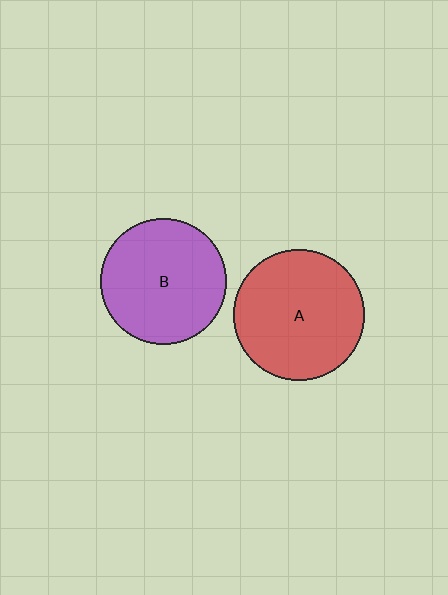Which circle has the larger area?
Circle A (red).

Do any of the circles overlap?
No, none of the circles overlap.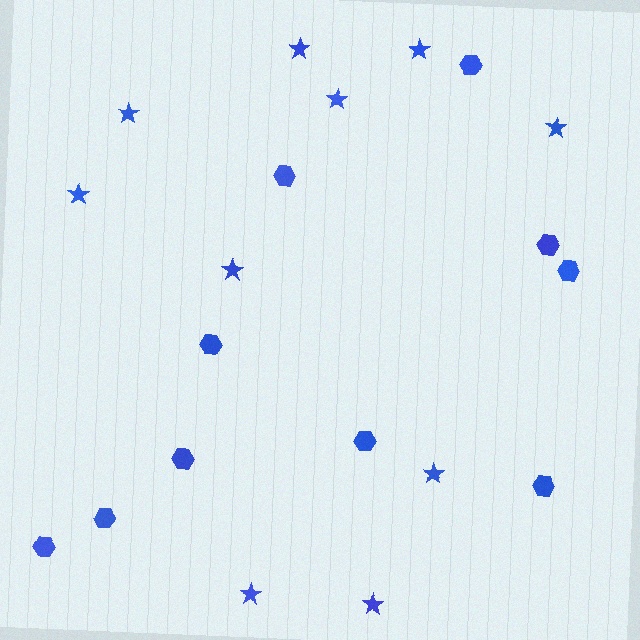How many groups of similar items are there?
There are 2 groups: one group of hexagons (10) and one group of stars (10).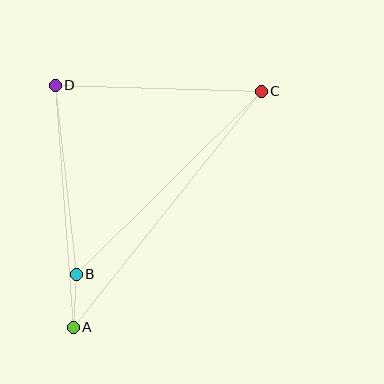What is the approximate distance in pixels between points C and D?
The distance between C and D is approximately 206 pixels.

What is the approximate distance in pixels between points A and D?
The distance between A and D is approximately 243 pixels.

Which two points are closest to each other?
Points A and B are closest to each other.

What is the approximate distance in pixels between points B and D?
The distance between B and D is approximately 190 pixels.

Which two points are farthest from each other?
Points A and C are farthest from each other.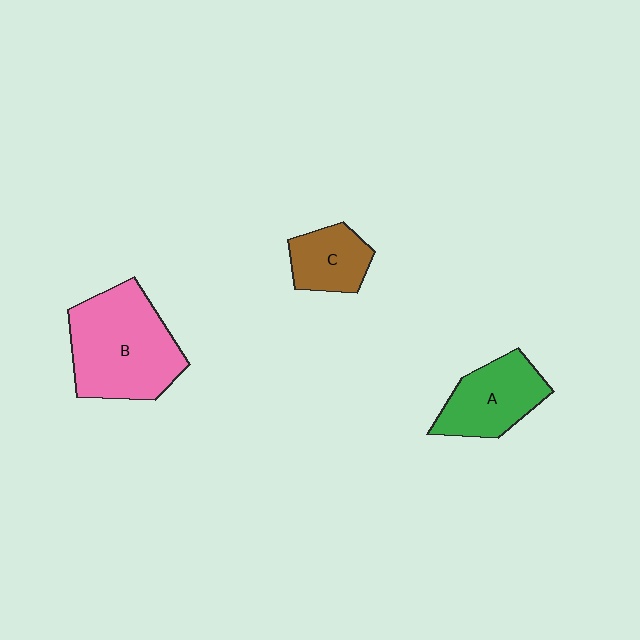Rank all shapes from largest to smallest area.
From largest to smallest: B (pink), A (green), C (brown).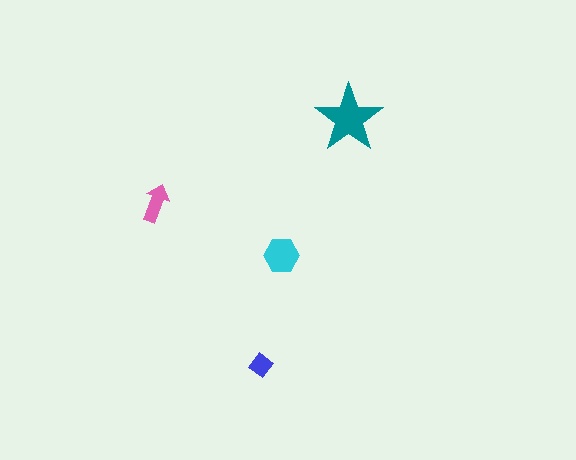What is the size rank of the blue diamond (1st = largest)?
4th.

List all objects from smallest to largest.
The blue diamond, the pink arrow, the cyan hexagon, the teal star.